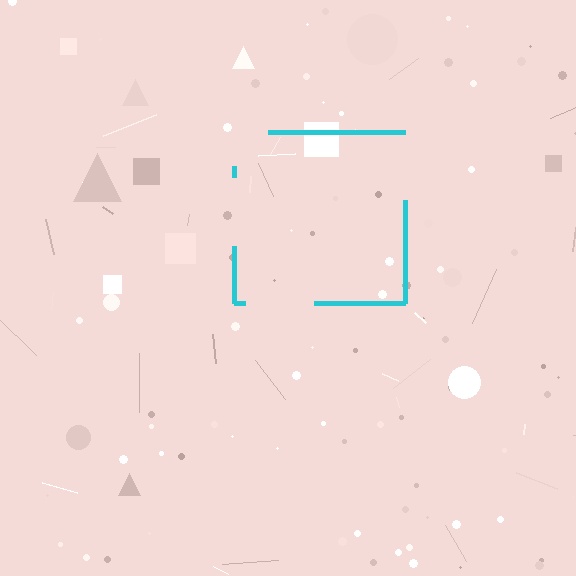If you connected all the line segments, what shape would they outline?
They would outline a square.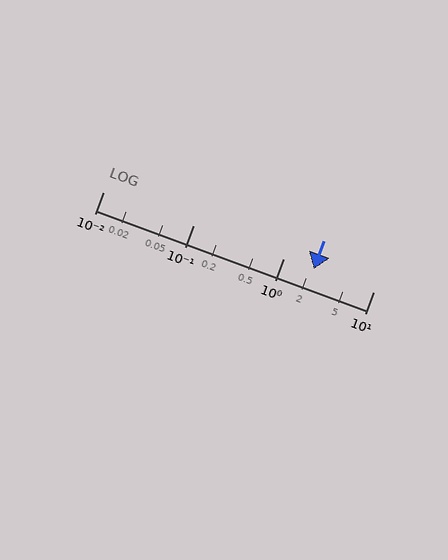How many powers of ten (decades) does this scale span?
The scale spans 3 decades, from 0.01 to 10.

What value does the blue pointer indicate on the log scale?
The pointer indicates approximately 2.2.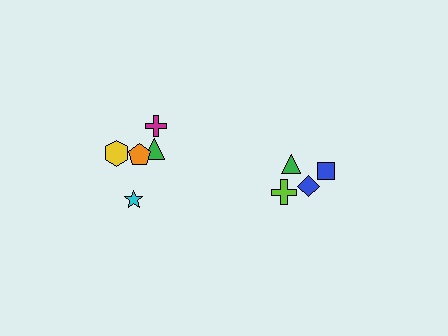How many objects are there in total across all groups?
There are 10 objects.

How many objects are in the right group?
There are 4 objects.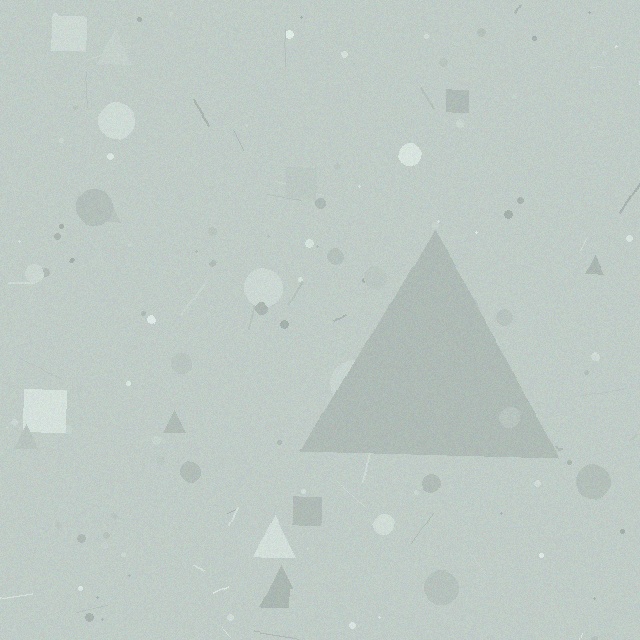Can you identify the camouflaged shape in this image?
The camouflaged shape is a triangle.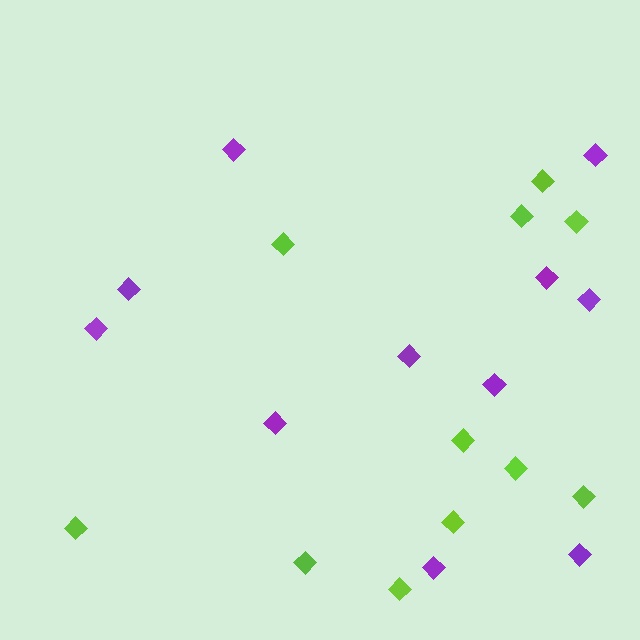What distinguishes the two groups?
There are 2 groups: one group of lime diamonds (11) and one group of purple diamonds (11).